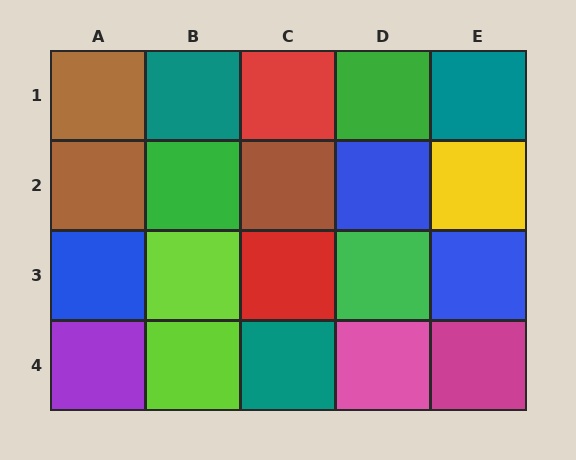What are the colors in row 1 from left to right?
Brown, teal, red, green, teal.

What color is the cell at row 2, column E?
Yellow.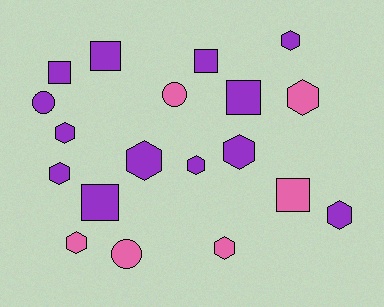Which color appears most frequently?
Purple, with 13 objects.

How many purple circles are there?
There is 1 purple circle.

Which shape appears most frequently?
Hexagon, with 10 objects.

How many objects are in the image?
There are 19 objects.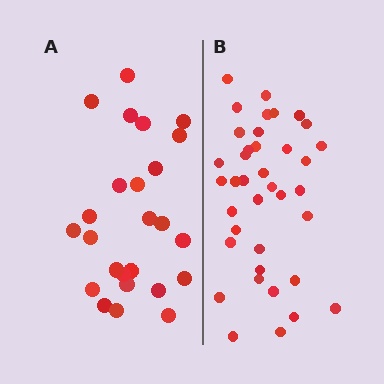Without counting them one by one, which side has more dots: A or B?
Region B (the right region) has more dots.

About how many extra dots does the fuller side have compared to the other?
Region B has approximately 15 more dots than region A.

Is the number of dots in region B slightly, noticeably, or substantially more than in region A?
Region B has substantially more. The ratio is roughly 1.5 to 1.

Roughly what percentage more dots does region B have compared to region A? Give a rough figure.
About 50% more.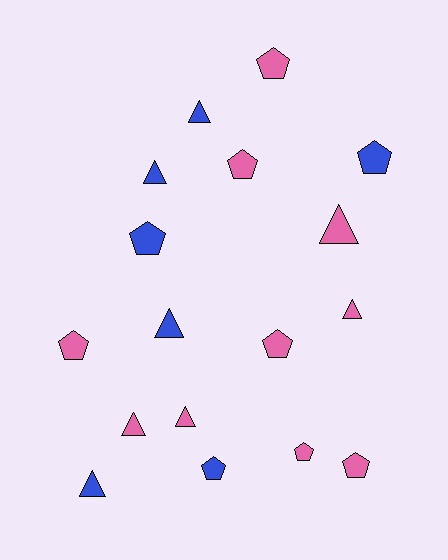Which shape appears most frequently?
Pentagon, with 9 objects.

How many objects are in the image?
There are 17 objects.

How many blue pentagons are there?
There are 3 blue pentagons.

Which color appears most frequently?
Pink, with 10 objects.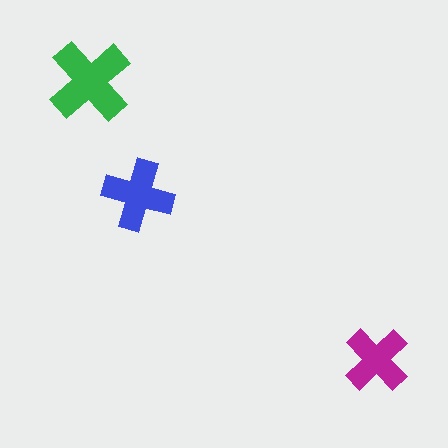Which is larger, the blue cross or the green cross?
The green one.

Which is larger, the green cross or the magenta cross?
The green one.